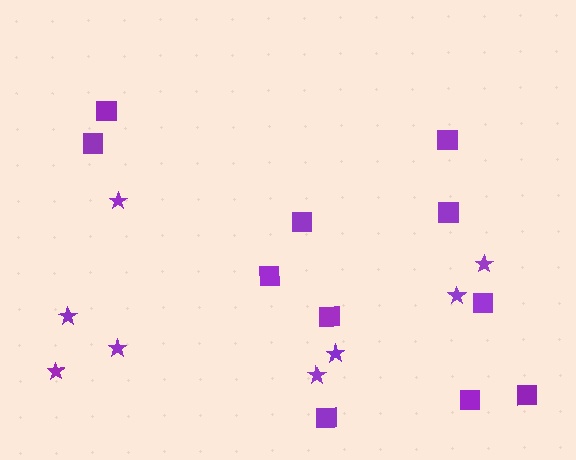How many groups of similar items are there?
There are 2 groups: one group of stars (8) and one group of squares (11).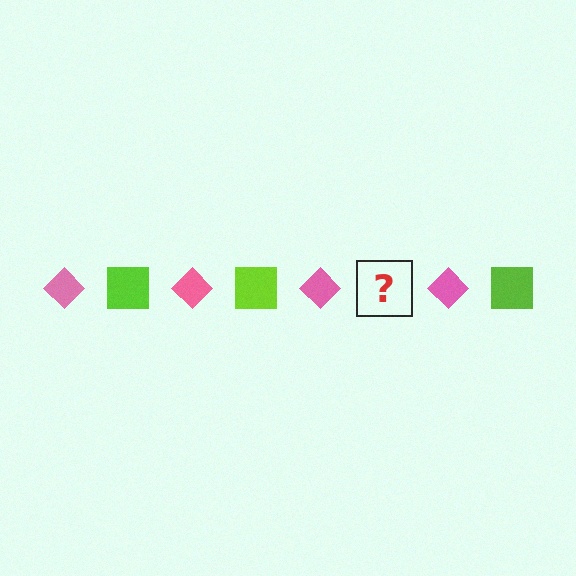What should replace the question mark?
The question mark should be replaced with a lime square.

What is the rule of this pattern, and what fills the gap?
The rule is that the pattern alternates between pink diamond and lime square. The gap should be filled with a lime square.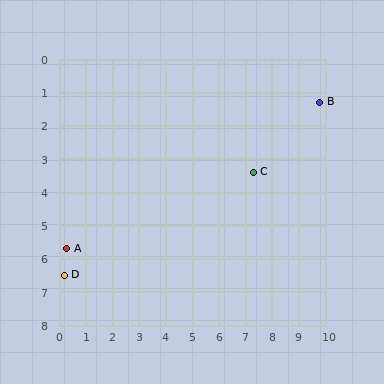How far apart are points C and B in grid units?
Points C and B are about 3.3 grid units apart.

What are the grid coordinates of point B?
Point B is at approximately (9.8, 1.3).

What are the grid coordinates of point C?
Point C is at approximately (7.3, 3.4).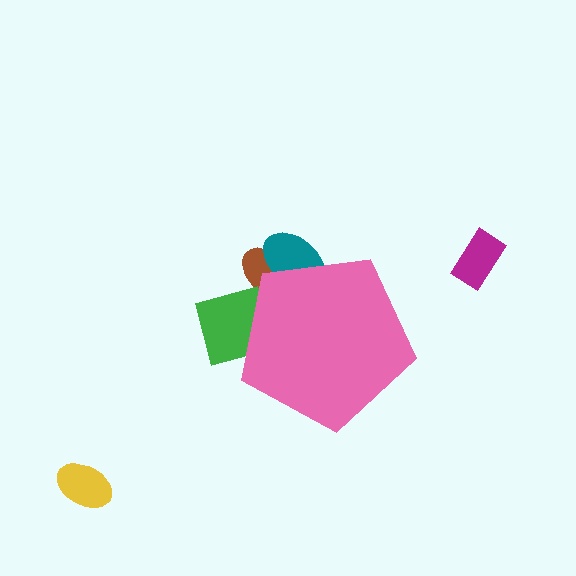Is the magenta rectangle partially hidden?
No, the magenta rectangle is fully visible.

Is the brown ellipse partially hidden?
Yes, the brown ellipse is partially hidden behind the pink pentagon.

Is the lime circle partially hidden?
Yes, the lime circle is partially hidden behind the pink pentagon.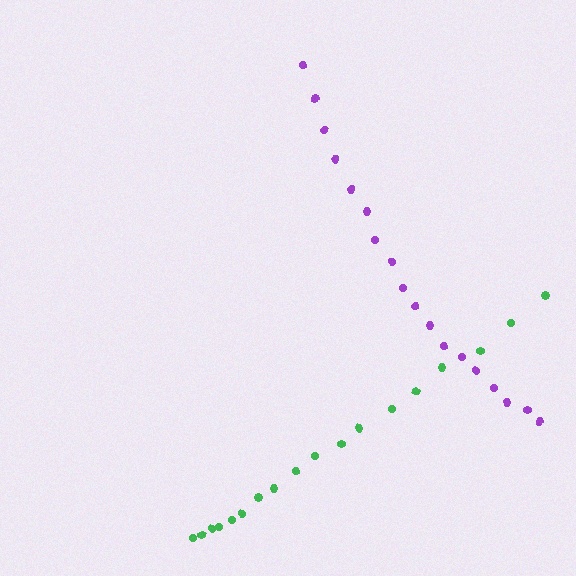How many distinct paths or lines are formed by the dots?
There are 2 distinct paths.